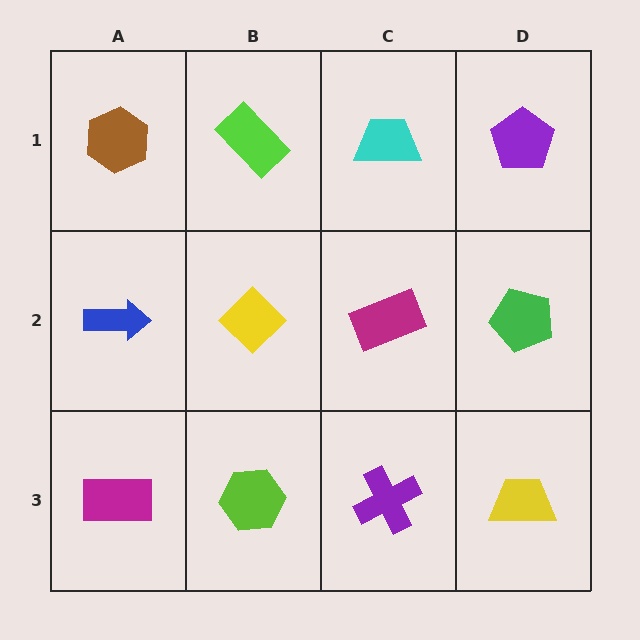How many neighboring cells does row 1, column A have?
2.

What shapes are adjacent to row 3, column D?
A green pentagon (row 2, column D), a purple cross (row 3, column C).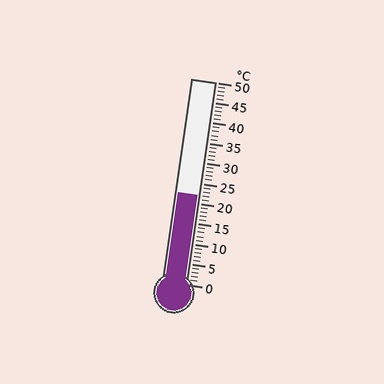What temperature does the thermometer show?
The thermometer shows approximately 22°C.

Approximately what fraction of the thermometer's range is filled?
The thermometer is filled to approximately 45% of its range.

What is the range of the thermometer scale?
The thermometer scale ranges from 0°C to 50°C.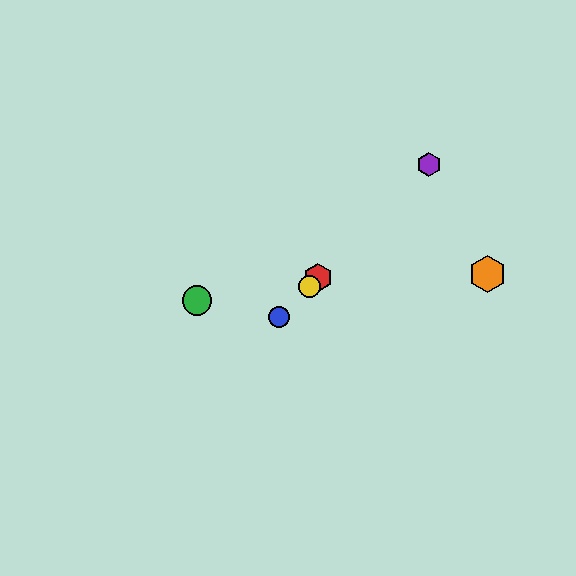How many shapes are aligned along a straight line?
4 shapes (the red hexagon, the blue circle, the yellow circle, the purple hexagon) are aligned along a straight line.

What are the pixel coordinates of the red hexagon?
The red hexagon is at (318, 278).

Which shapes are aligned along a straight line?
The red hexagon, the blue circle, the yellow circle, the purple hexagon are aligned along a straight line.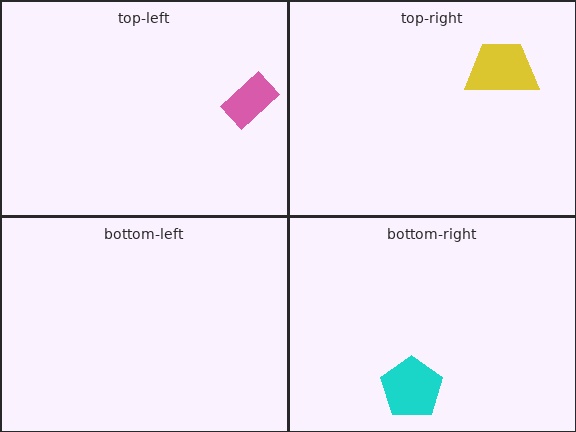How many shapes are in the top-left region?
1.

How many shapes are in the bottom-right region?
1.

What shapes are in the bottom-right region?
The cyan pentagon.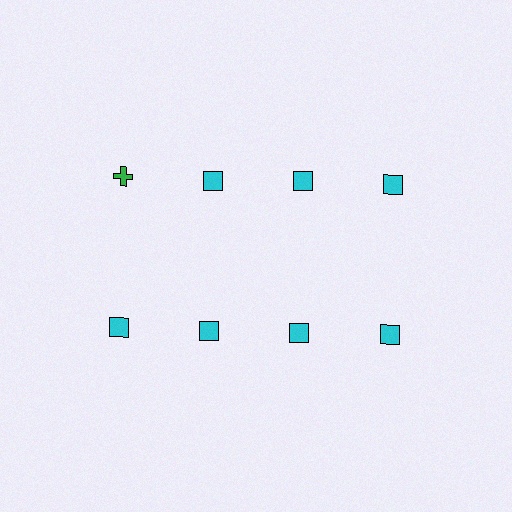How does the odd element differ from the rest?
It differs in both color (green instead of cyan) and shape (cross instead of square).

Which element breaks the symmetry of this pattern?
The green cross in the top row, leftmost column breaks the symmetry. All other shapes are cyan squares.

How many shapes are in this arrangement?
There are 8 shapes arranged in a grid pattern.